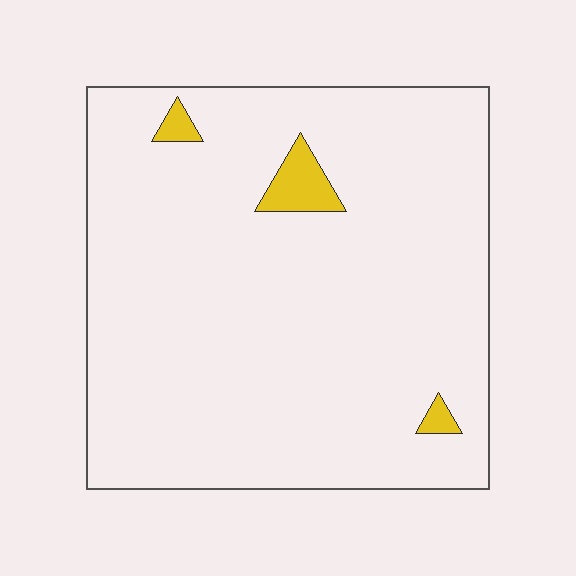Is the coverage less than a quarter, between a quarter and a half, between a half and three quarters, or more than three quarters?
Less than a quarter.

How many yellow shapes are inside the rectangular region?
3.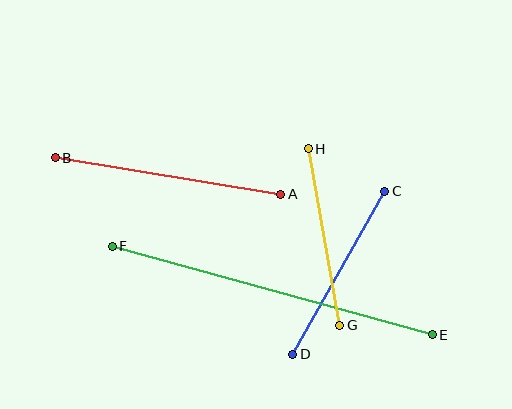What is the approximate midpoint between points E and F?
The midpoint is at approximately (272, 291) pixels.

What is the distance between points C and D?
The distance is approximately 187 pixels.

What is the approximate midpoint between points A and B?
The midpoint is at approximately (168, 176) pixels.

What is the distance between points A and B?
The distance is approximately 229 pixels.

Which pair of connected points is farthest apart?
Points E and F are farthest apart.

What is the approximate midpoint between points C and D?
The midpoint is at approximately (339, 273) pixels.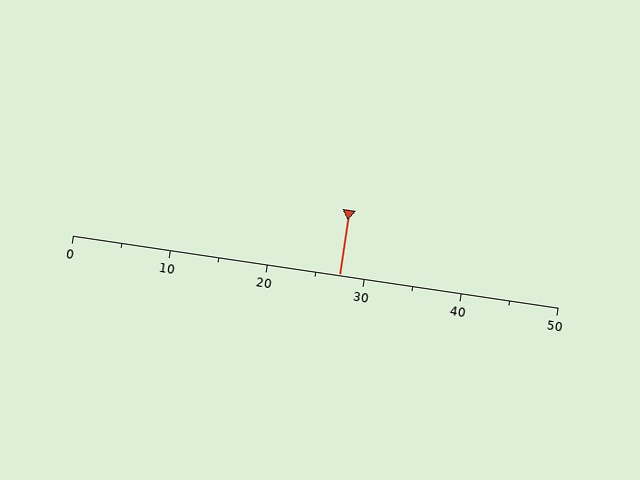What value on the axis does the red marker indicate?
The marker indicates approximately 27.5.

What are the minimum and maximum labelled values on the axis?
The axis runs from 0 to 50.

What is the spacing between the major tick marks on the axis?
The major ticks are spaced 10 apart.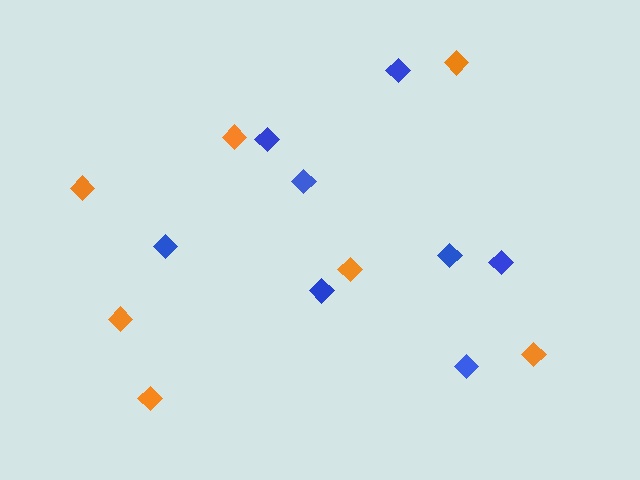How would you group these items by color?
There are 2 groups: one group of blue diamonds (8) and one group of orange diamonds (7).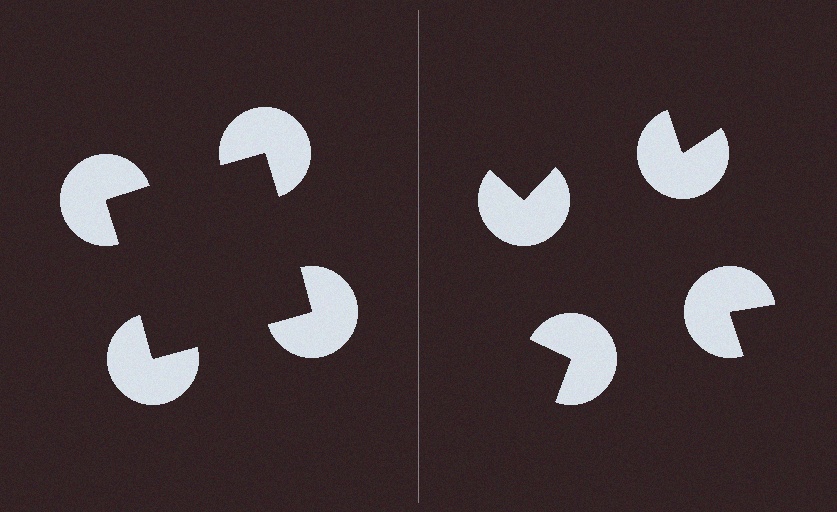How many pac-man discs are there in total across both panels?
8 — 4 on each side.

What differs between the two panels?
The pac-man discs are positioned identically on both sides; only the wedge orientations differ. On the left they align to a square; on the right they are misaligned.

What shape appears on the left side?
An illusory square.